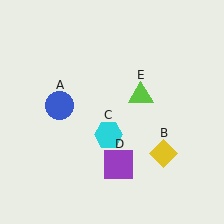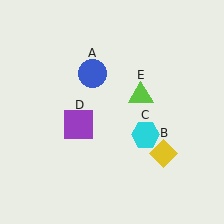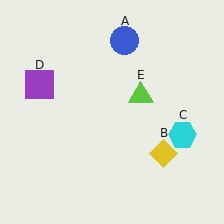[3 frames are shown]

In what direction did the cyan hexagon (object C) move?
The cyan hexagon (object C) moved right.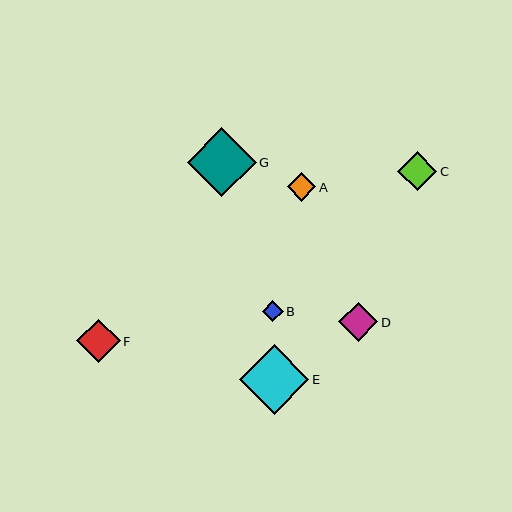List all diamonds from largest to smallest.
From largest to smallest: E, G, F, D, C, A, B.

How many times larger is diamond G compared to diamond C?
Diamond G is approximately 1.8 times the size of diamond C.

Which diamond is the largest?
Diamond E is the largest with a size of approximately 69 pixels.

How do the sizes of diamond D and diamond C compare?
Diamond D and diamond C are approximately the same size.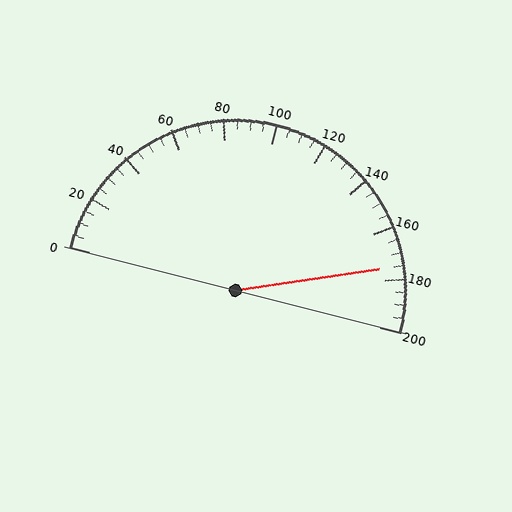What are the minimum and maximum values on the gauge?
The gauge ranges from 0 to 200.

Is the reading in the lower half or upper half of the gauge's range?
The reading is in the upper half of the range (0 to 200).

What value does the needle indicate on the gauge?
The needle indicates approximately 175.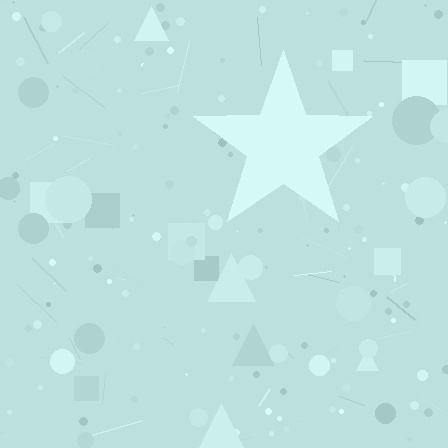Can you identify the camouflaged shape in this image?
The camouflaged shape is a star.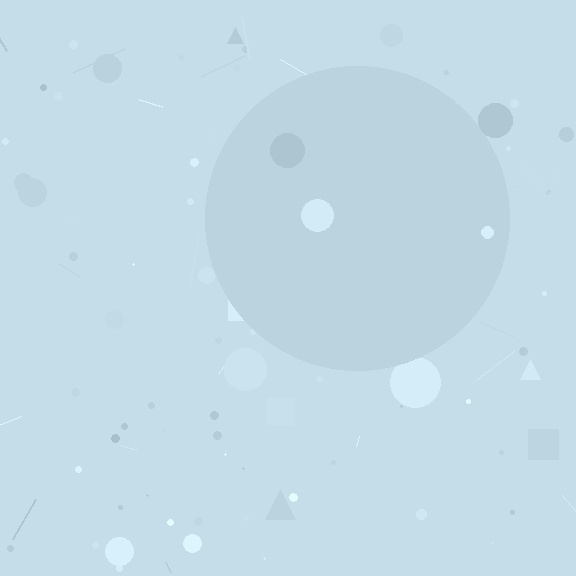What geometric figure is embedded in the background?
A circle is embedded in the background.